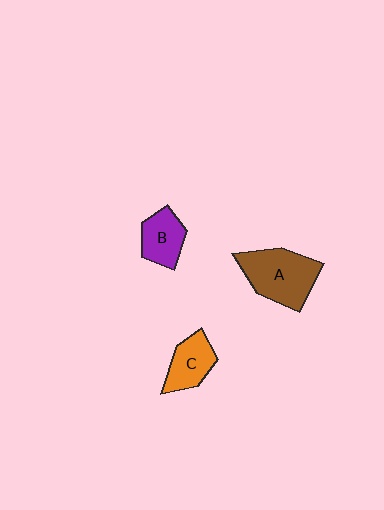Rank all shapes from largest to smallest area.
From largest to smallest: A (brown), C (orange), B (purple).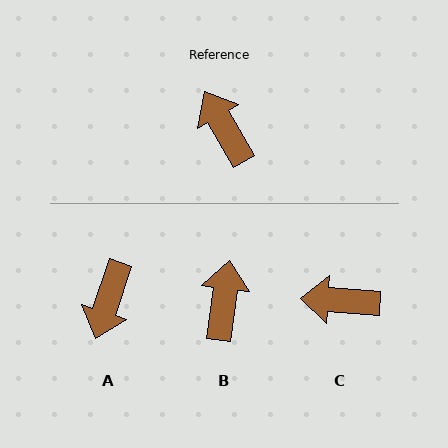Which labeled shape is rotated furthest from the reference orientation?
A, about 132 degrees away.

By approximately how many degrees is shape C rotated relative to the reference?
Approximately 57 degrees counter-clockwise.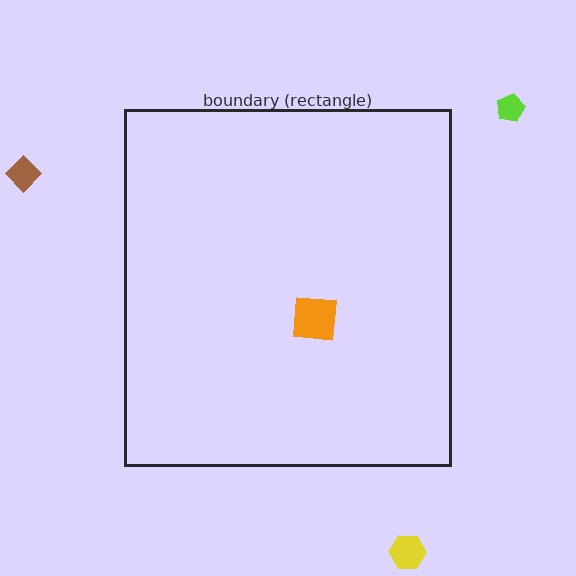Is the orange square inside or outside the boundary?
Inside.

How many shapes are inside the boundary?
1 inside, 3 outside.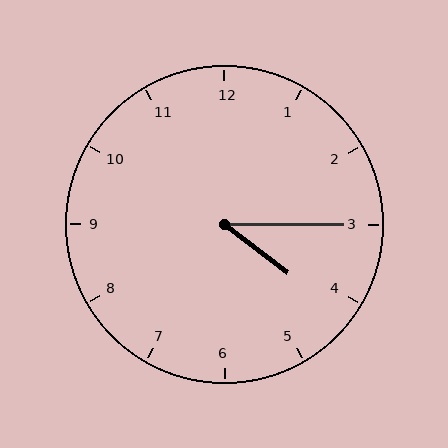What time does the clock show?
4:15.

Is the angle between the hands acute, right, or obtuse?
It is acute.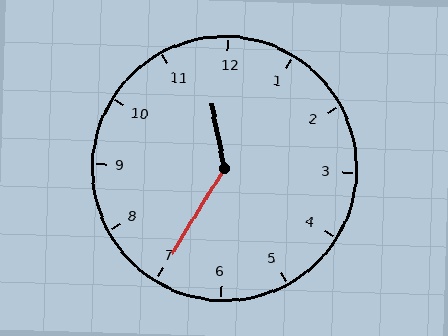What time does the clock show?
11:35.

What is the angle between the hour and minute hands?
Approximately 138 degrees.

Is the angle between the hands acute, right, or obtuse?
It is obtuse.